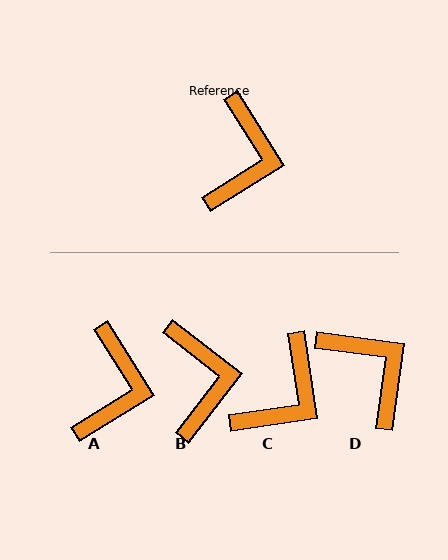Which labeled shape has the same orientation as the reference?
A.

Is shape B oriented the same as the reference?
No, it is off by about 20 degrees.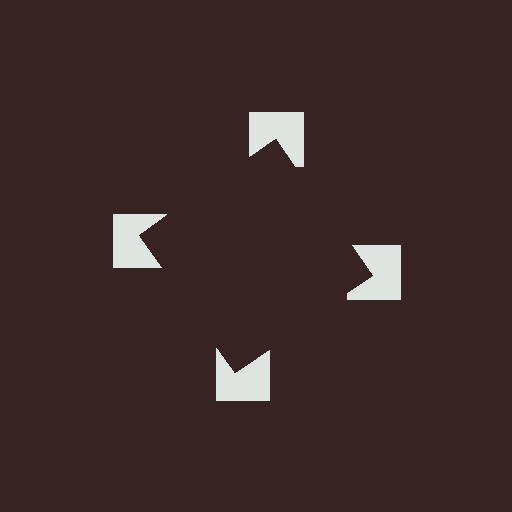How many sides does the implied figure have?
4 sides.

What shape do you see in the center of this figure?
An illusory square — its edges are inferred from the aligned wedge cuts in the notched squares, not physically drawn.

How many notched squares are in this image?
There are 4 — one at each vertex of the illusory square.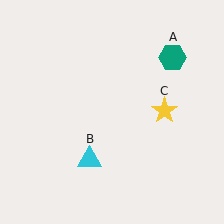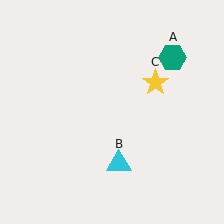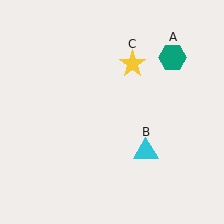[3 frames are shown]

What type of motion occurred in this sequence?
The cyan triangle (object B), yellow star (object C) rotated counterclockwise around the center of the scene.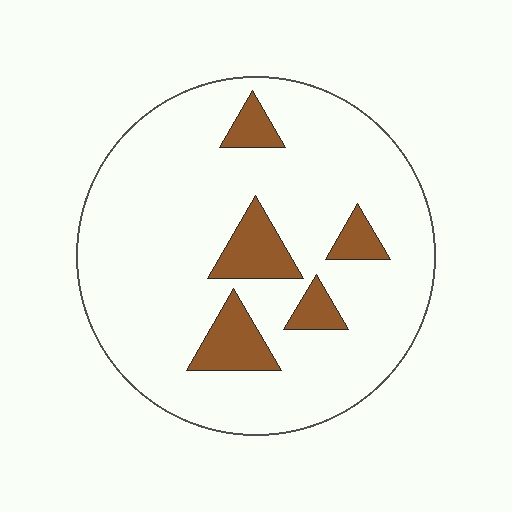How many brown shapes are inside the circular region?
5.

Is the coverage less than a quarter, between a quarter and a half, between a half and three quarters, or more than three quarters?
Less than a quarter.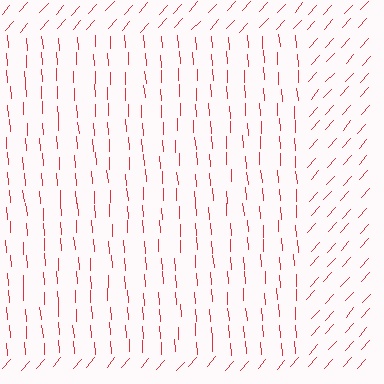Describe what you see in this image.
The image is filled with small red line segments. A rectangle region in the image has lines oriented differently from the surrounding lines, creating a visible texture boundary.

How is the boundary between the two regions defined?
The boundary is defined purely by a change in line orientation (approximately 45 degrees difference). All lines are the same color and thickness.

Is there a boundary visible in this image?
Yes, there is a texture boundary formed by a change in line orientation.